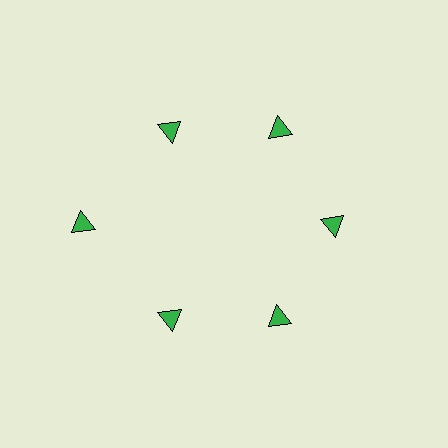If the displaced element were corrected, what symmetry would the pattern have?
It would have 6-fold rotational symmetry — the pattern would map onto itself every 60 degrees.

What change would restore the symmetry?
The symmetry would be restored by moving it inward, back onto the ring so that all 6 triangles sit at equal angles and equal distance from the center.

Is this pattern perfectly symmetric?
No. The 6 green triangles are arranged in a ring, but one element near the 9 o'clock position is pushed outward from the center, breaking the 6-fold rotational symmetry.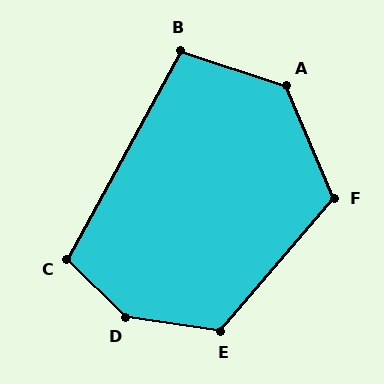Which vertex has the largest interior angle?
D, at approximately 144 degrees.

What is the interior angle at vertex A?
Approximately 131 degrees (obtuse).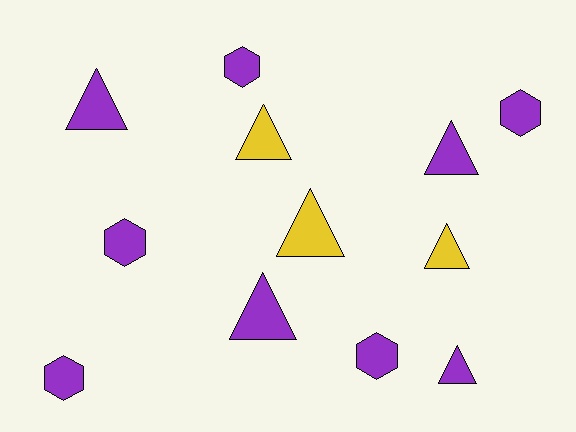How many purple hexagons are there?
There are 5 purple hexagons.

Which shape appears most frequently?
Triangle, with 7 objects.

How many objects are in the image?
There are 12 objects.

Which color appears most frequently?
Purple, with 9 objects.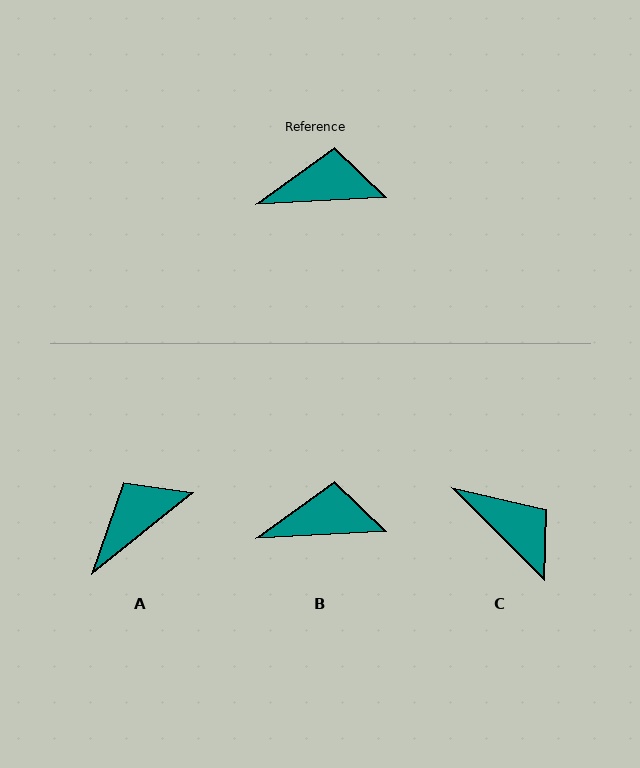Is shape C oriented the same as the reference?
No, it is off by about 48 degrees.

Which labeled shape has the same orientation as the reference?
B.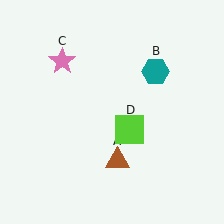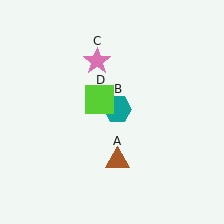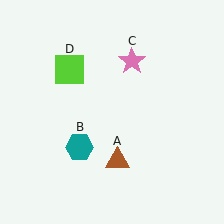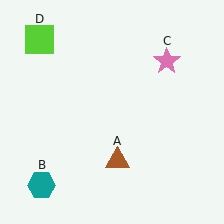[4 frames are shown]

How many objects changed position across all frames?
3 objects changed position: teal hexagon (object B), pink star (object C), lime square (object D).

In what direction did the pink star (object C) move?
The pink star (object C) moved right.